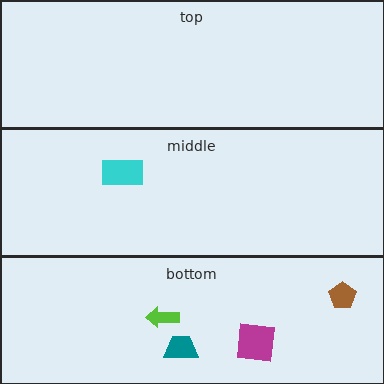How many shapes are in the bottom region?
4.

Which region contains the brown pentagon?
The bottom region.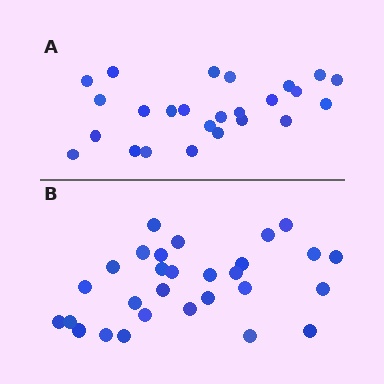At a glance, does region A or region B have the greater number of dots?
Region B (the bottom region) has more dots.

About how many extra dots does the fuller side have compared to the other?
Region B has about 4 more dots than region A.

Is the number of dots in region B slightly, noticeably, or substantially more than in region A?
Region B has only slightly more — the two regions are fairly close. The ratio is roughly 1.2 to 1.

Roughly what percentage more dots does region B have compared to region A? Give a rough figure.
About 15% more.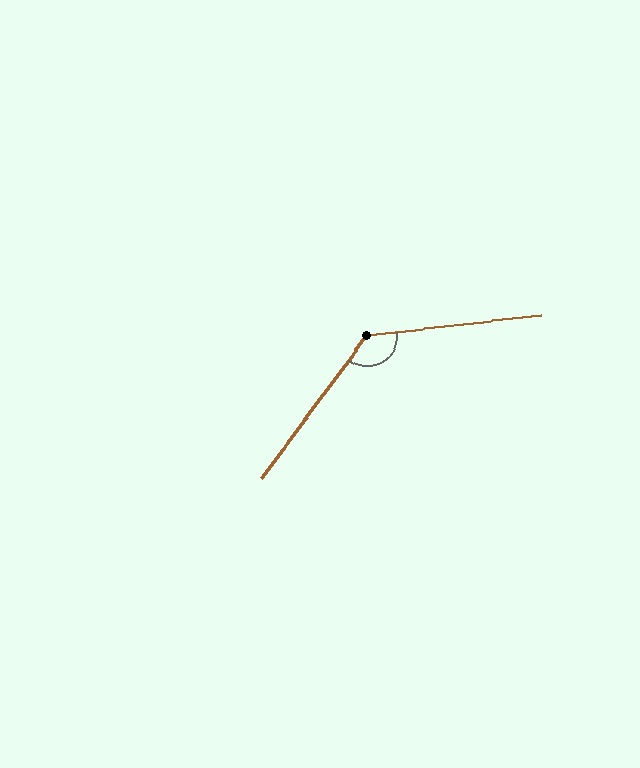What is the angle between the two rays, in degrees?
Approximately 133 degrees.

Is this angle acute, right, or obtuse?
It is obtuse.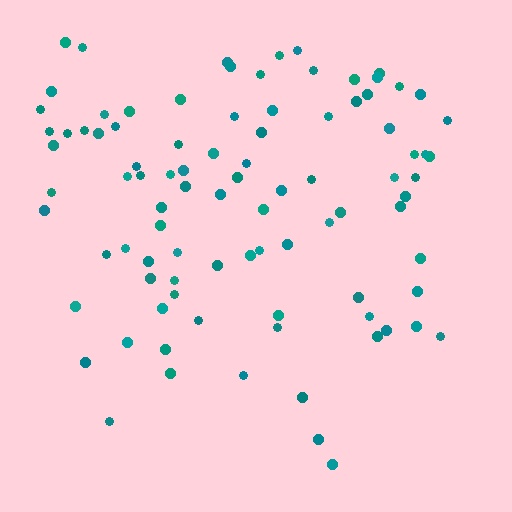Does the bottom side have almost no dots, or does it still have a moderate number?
Still a moderate number, just noticeably fewer than the top.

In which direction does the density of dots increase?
From bottom to top, with the top side densest.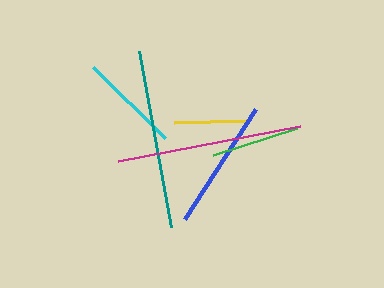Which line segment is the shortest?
The yellow line is the shortest at approximately 72 pixels.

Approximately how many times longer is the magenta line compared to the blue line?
The magenta line is approximately 1.4 times the length of the blue line.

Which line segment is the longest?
The magenta line is the longest at approximately 185 pixels.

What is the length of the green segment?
The green segment is approximately 88 pixels long.